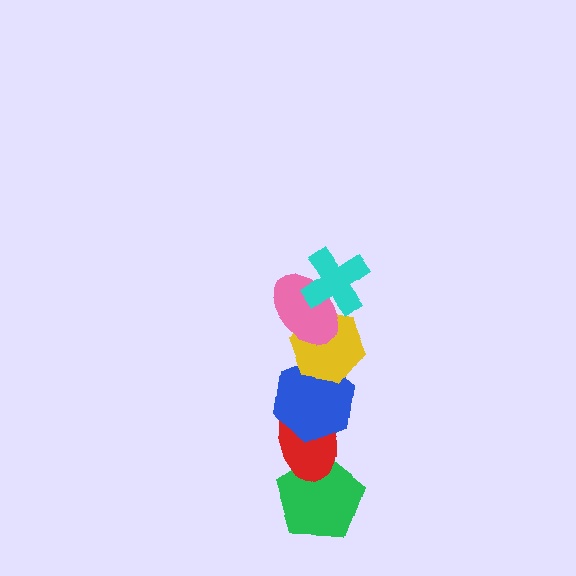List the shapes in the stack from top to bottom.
From top to bottom: the cyan cross, the pink ellipse, the yellow hexagon, the blue hexagon, the red ellipse, the green pentagon.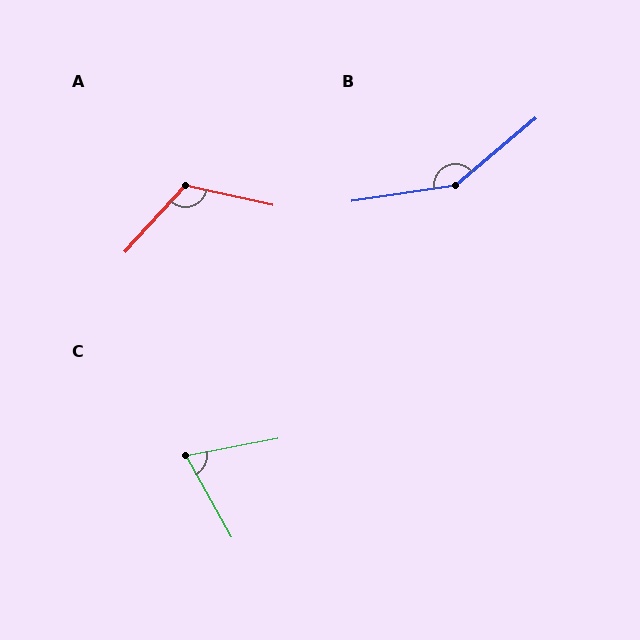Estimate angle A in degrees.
Approximately 120 degrees.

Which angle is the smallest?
C, at approximately 72 degrees.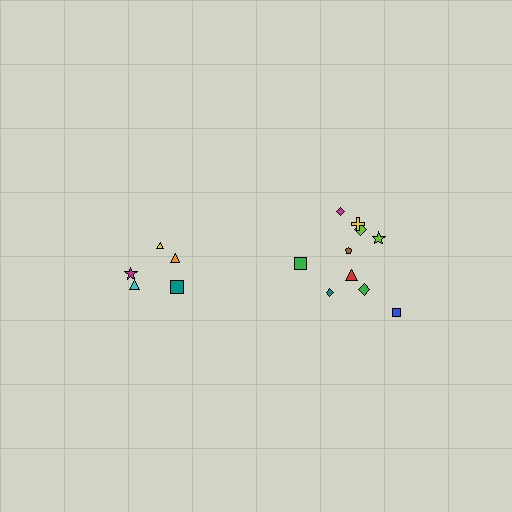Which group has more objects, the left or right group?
The right group.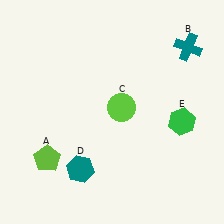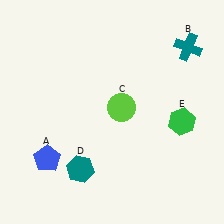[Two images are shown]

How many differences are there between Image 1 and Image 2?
There is 1 difference between the two images.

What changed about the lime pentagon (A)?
In Image 1, A is lime. In Image 2, it changed to blue.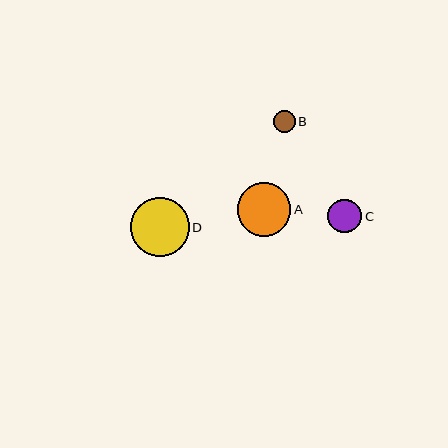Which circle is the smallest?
Circle B is the smallest with a size of approximately 22 pixels.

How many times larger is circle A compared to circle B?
Circle A is approximately 2.4 times the size of circle B.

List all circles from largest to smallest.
From largest to smallest: D, A, C, B.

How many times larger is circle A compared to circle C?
Circle A is approximately 1.6 times the size of circle C.